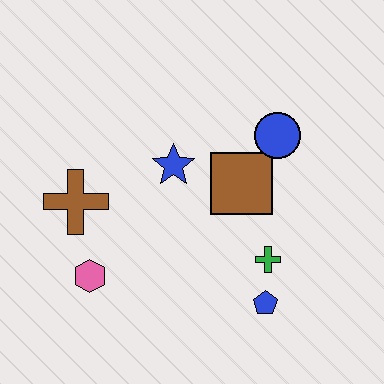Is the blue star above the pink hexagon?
Yes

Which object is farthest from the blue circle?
The pink hexagon is farthest from the blue circle.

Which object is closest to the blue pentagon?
The green cross is closest to the blue pentagon.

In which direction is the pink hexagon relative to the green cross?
The pink hexagon is to the left of the green cross.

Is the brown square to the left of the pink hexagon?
No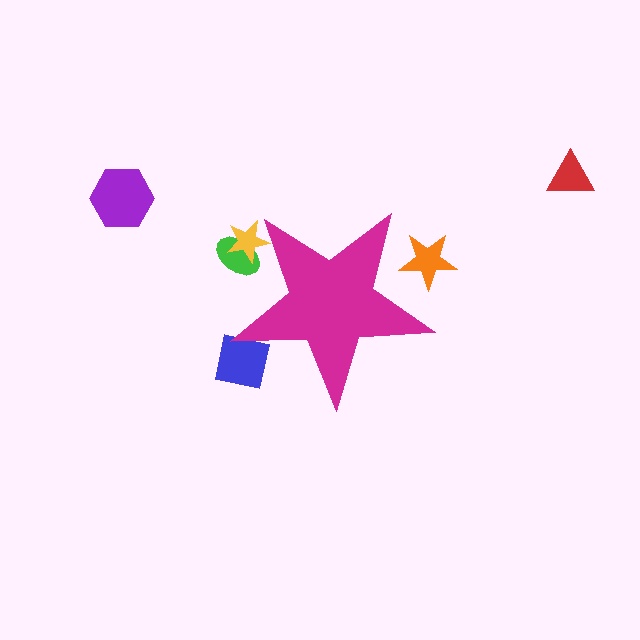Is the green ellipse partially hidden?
Yes, the green ellipse is partially hidden behind the magenta star.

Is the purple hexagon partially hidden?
No, the purple hexagon is fully visible.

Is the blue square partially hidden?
Yes, the blue square is partially hidden behind the magenta star.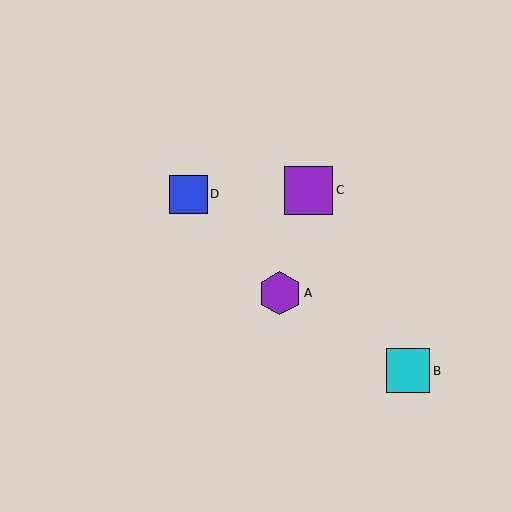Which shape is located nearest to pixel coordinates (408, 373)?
The cyan square (labeled B) at (408, 371) is nearest to that location.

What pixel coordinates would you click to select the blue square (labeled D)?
Click at (188, 194) to select the blue square D.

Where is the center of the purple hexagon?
The center of the purple hexagon is at (280, 293).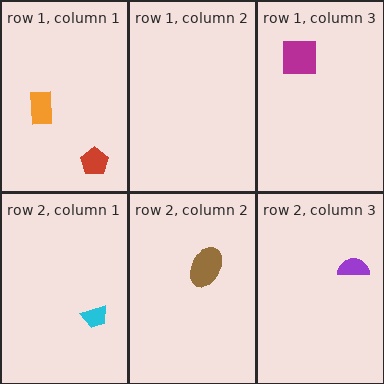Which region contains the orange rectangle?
The row 1, column 1 region.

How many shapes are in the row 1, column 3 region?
1.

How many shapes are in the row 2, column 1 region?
1.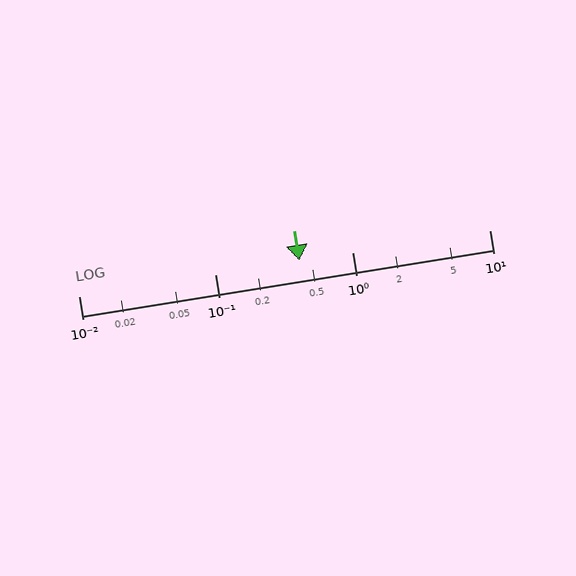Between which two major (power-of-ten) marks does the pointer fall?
The pointer is between 0.1 and 1.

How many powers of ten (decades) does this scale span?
The scale spans 3 decades, from 0.01 to 10.